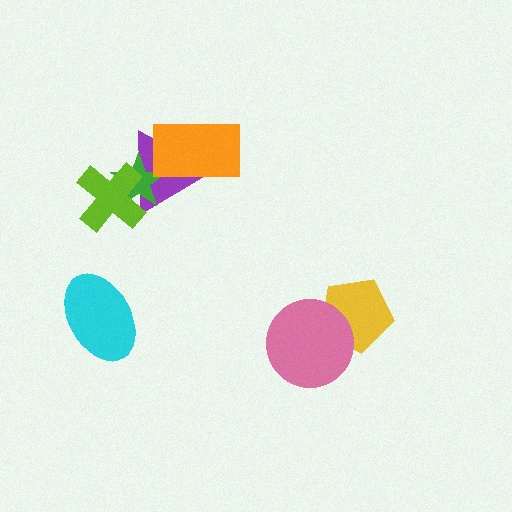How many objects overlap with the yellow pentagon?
1 object overlaps with the yellow pentagon.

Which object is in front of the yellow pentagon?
The pink circle is in front of the yellow pentagon.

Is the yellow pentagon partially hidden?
Yes, it is partially covered by another shape.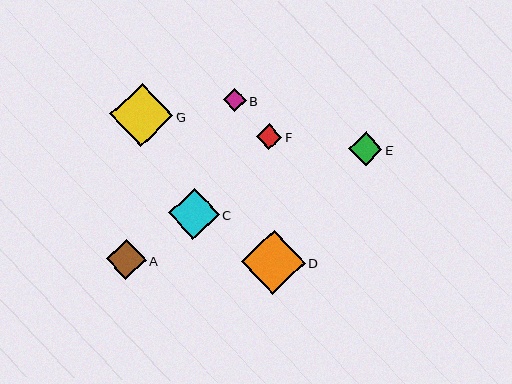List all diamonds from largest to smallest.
From largest to smallest: D, G, C, A, E, F, B.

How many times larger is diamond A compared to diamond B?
Diamond A is approximately 1.8 times the size of diamond B.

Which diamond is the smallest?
Diamond B is the smallest with a size of approximately 23 pixels.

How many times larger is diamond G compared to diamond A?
Diamond G is approximately 1.6 times the size of diamond A.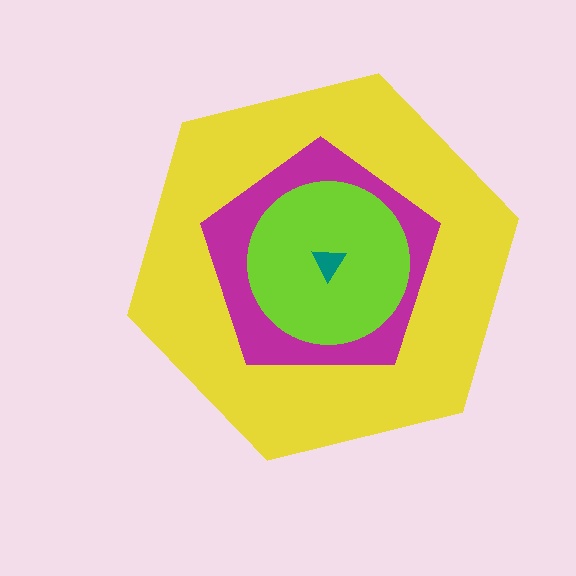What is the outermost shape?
The yellow hexagon.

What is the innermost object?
The teal triangle.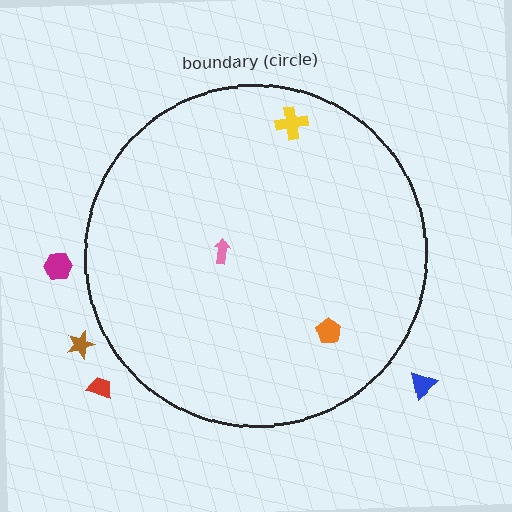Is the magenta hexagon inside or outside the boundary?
Outside.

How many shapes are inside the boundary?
3 inside, 4 outside.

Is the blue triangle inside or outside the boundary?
Outside.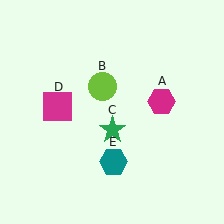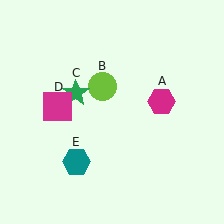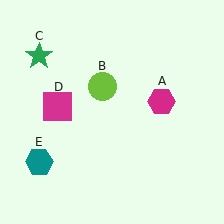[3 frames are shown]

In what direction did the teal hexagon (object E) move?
The teal hexagon (object E) moved left.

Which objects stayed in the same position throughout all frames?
Magenta hexagon (object A) and lime circle (object B) and magenta square (object D) remained stationary.